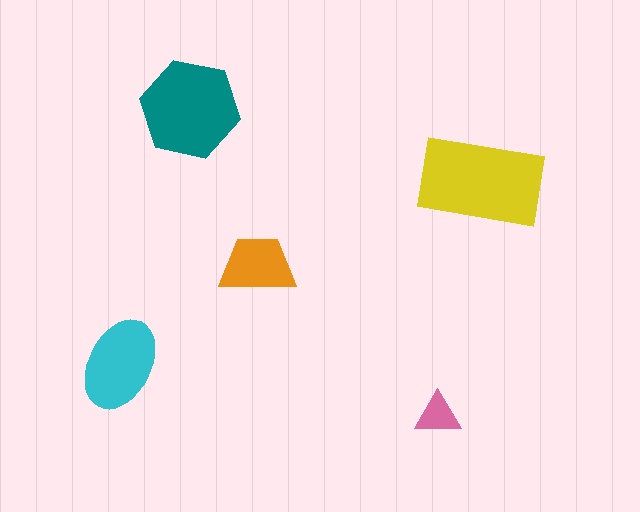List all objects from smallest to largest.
The pink triangle, the orange trapezoid, the cyan ellipse, the teal hexagon, the yellow rectangle.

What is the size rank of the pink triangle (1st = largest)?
5th.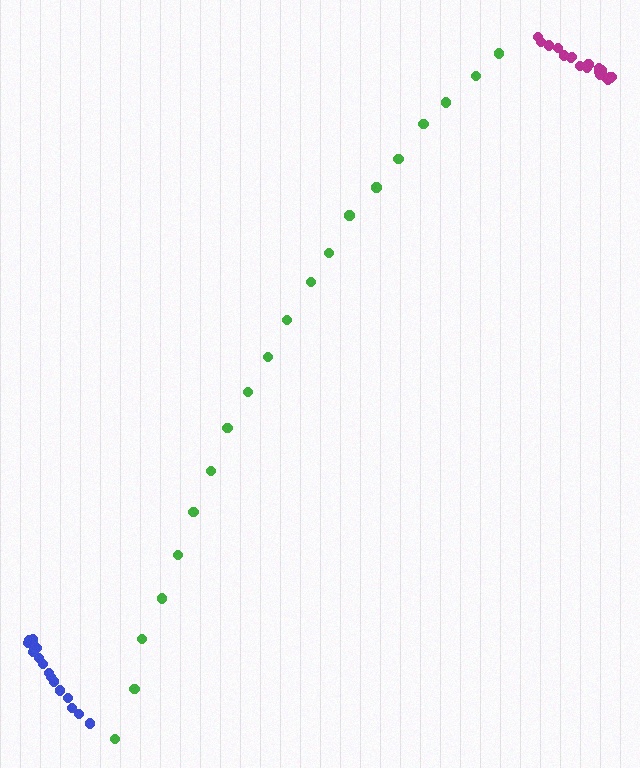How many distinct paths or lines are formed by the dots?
There are 3 distinct paths.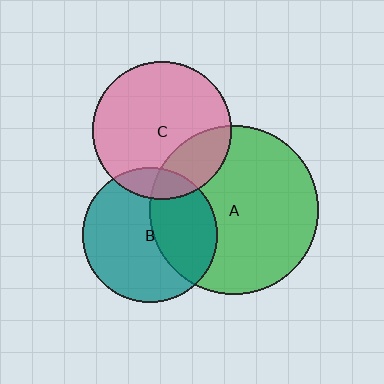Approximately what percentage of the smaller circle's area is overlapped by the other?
Approximately 40%.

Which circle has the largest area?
Circle A (green).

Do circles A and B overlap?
Yes.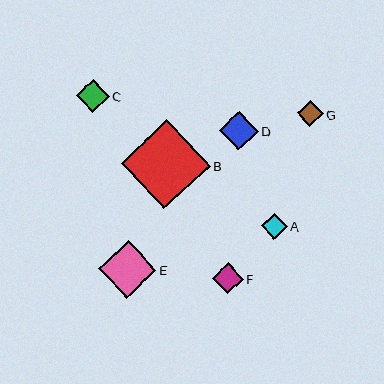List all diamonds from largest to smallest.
From largest to smallest: B, E, D, C, F, A, G.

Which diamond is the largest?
Diamond B is the largest with a size of approximately 89 pixels.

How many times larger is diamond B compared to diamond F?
Diamond B is approximately 2.9 times the size of diamond F.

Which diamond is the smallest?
Diamond G is the smallest with a size of approximately 26 pixels.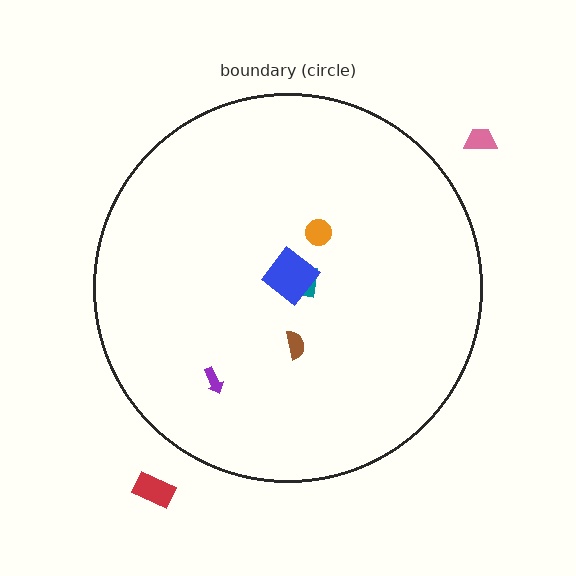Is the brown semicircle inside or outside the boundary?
Inside.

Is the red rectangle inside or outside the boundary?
Outside.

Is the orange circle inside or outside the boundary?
Inside.